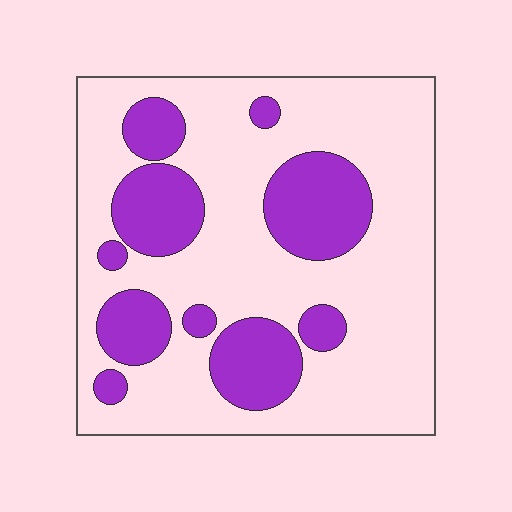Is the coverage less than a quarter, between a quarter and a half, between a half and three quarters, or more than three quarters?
Between a quarter and a half.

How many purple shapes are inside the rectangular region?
10.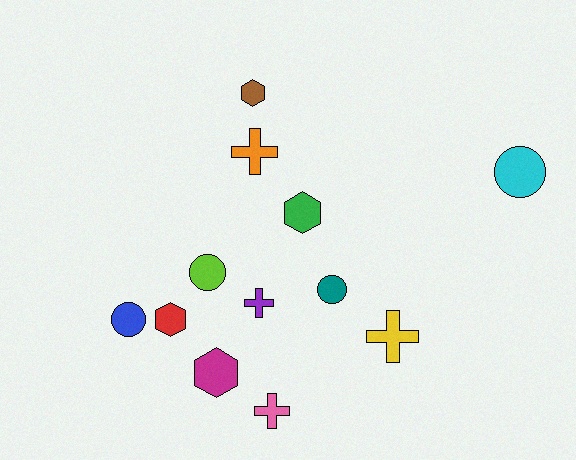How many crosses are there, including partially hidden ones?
There are 4 crosses.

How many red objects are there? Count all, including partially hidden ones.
There is 1 red object.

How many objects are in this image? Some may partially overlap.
There are 12 objects.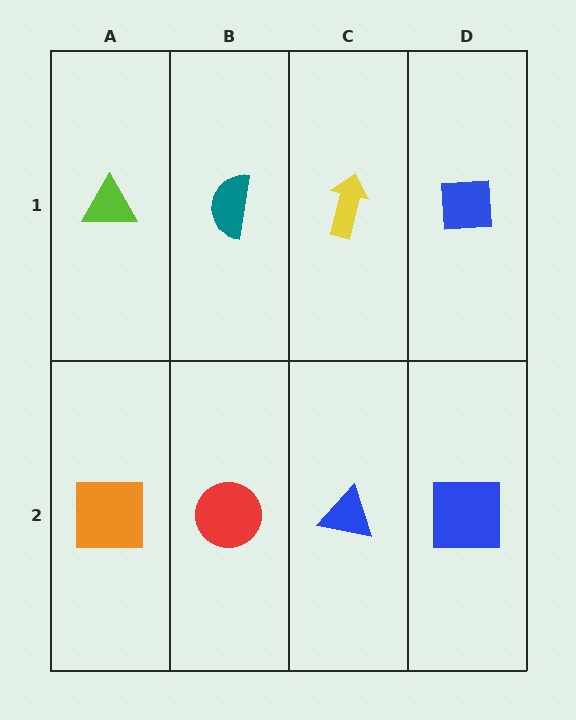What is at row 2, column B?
A red circle.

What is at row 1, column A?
A lime triangle.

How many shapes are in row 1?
4 shapes.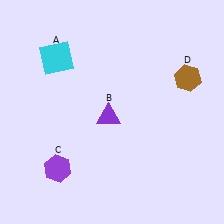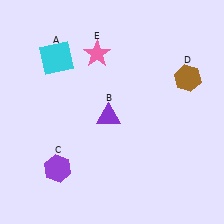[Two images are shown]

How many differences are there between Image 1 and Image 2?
There is 1 difference between the two images.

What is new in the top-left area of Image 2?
A pink star (E) was added in the top-left area of Image 2.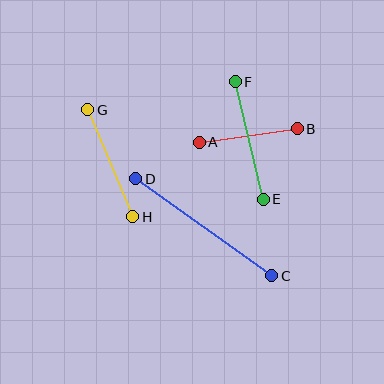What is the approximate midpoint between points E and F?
The midpoint is at approximately (249, 141) pixels.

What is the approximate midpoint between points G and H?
The midpoint is at approximately (110, 163) pixels.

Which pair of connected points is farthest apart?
Points C and D are farthest apart.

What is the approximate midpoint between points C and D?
The midpoint is at approximately (204, 227) pixels.